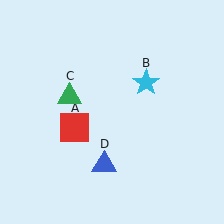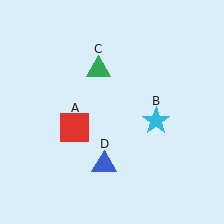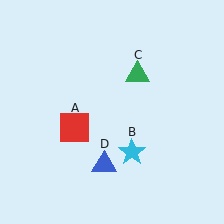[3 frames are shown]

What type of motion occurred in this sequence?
The cyan star (object B), green triangle (object C) rotated clockwise around the center of the scene.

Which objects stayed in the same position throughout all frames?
Red square (object A) and blue triangle (object D) remained stationary.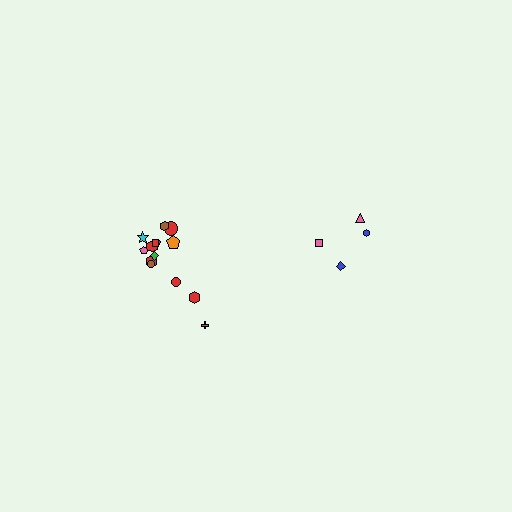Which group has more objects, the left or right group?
The left group.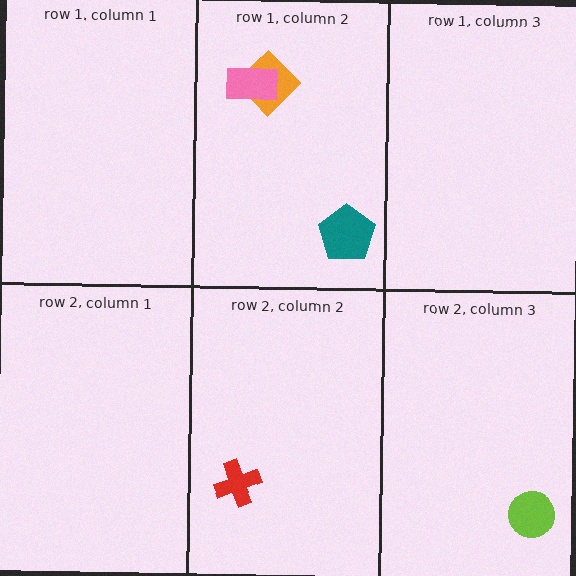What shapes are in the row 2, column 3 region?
The lime circle.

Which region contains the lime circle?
The row 2, column 3 region.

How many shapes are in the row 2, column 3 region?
1.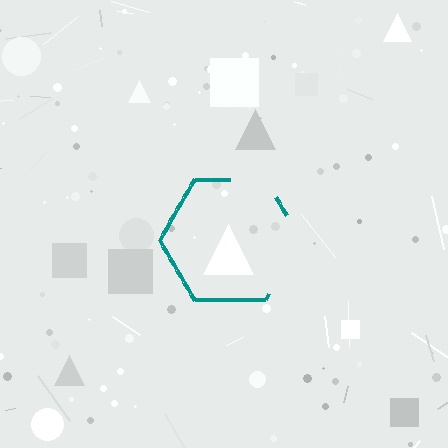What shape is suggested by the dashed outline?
The dashed outline suggests a hexagon.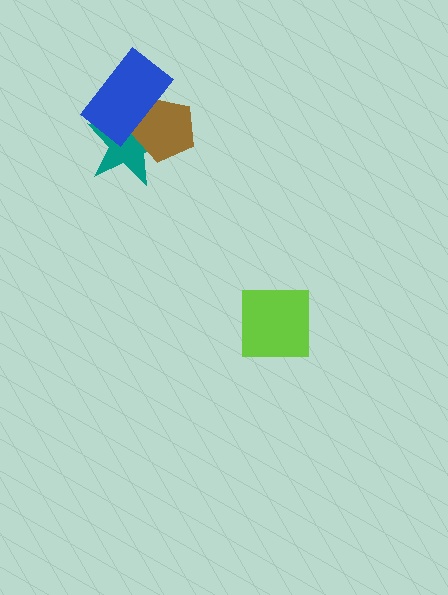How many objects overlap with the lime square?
0 objects overlap with the lime square.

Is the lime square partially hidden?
No, no other shape covers it.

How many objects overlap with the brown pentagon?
2 objects overlap with the brown pentagon.